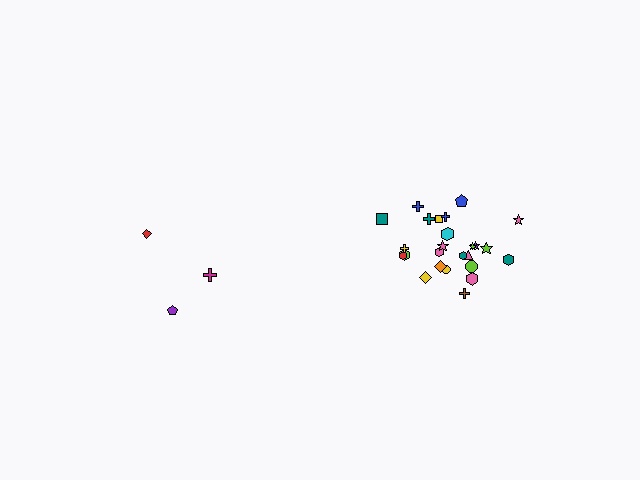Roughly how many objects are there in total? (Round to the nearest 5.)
Roughly 30 objects in total.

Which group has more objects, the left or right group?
The right group.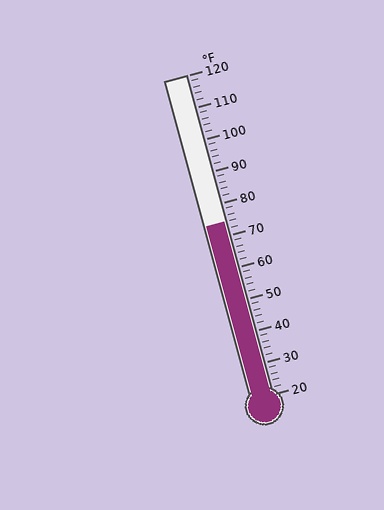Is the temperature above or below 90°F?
The temperature is below 90°F.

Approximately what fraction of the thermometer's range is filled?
The thermometer is filled to approximately 55% of its range.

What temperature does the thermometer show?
The thermometer shows approximately 74°F.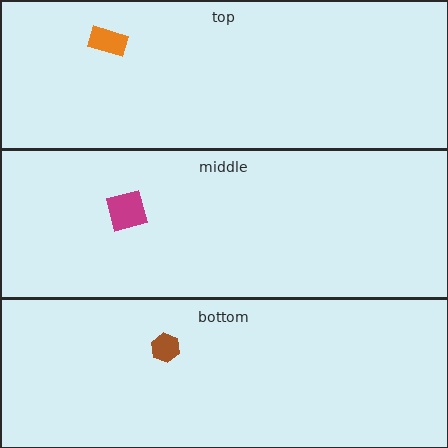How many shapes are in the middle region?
1.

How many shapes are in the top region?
1.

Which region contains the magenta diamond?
The middle region.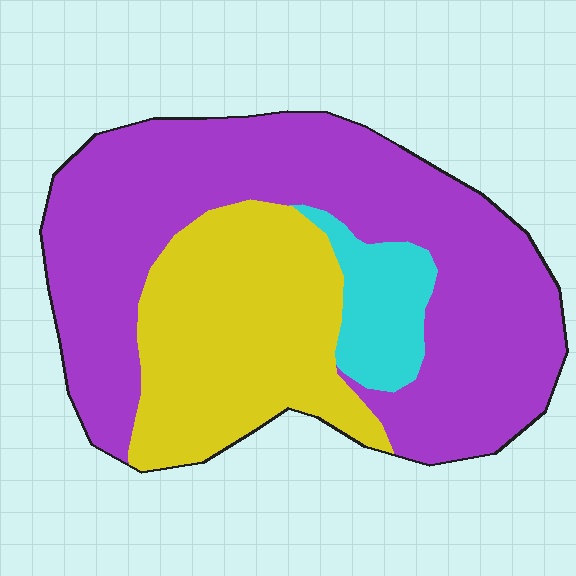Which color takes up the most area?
Purple, at roughly 60%.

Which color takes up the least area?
Cyan, at roughly 10%.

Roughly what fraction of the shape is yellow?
Yellow covers 31% of the shape.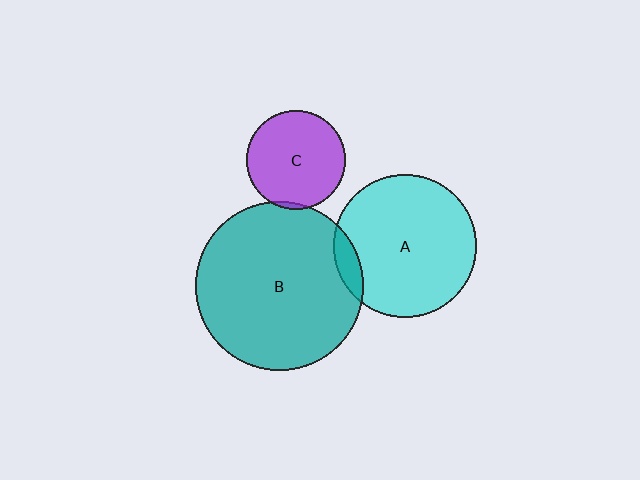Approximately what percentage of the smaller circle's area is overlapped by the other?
Approximately 5%.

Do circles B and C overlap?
Yes.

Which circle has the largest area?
Circle B (teal).